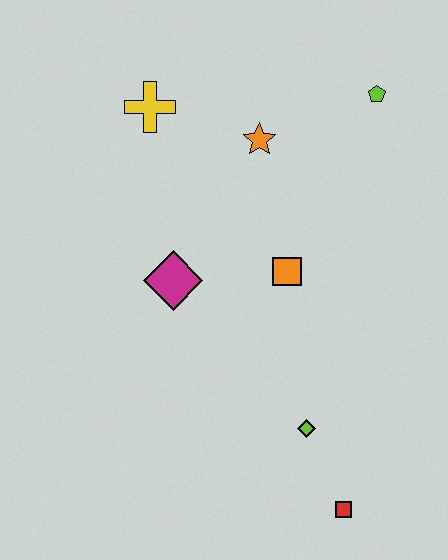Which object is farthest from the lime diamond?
The yellow cross is farthest from the lime diamond.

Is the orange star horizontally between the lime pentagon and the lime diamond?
No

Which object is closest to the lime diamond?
The red square is closest to the lime diamond.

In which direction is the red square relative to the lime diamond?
The red square is below the lime diamond.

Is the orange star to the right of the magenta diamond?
Yes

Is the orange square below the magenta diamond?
No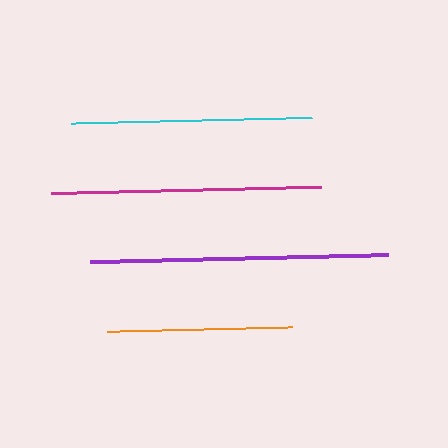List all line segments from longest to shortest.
From longest to shortest: purple, magenta, cyan, orange.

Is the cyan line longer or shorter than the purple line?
The purple line is longer than the cyan line.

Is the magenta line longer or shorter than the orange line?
The magenta line is longer than the orange line.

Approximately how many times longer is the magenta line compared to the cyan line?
The magenta line is approximately 1.1 times the length of the cyan line.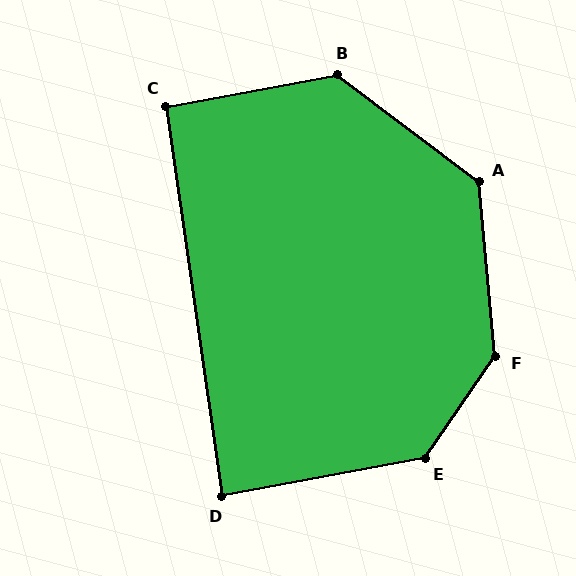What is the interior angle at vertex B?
Approximately 132 degrees (obtuse).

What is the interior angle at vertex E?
Approximately 135 degrees (obtuse).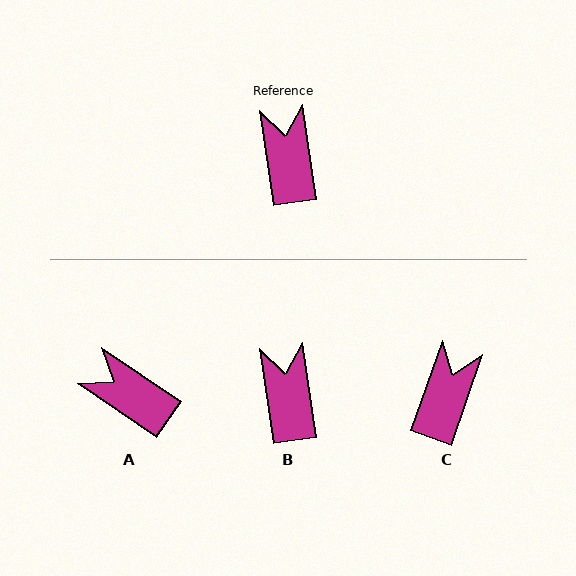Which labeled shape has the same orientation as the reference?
B.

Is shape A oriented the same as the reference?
No, it is off by about 48 degrees.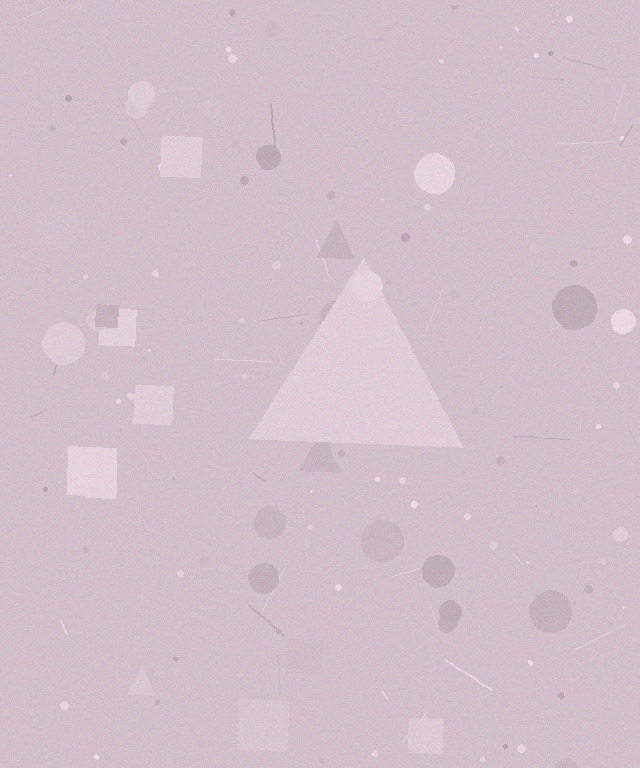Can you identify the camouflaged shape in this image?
The camouflaged shape is a triangle.